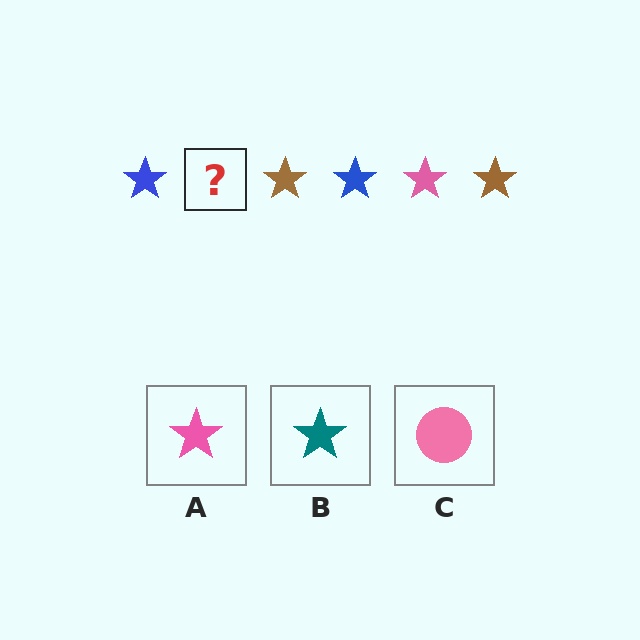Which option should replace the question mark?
Option A.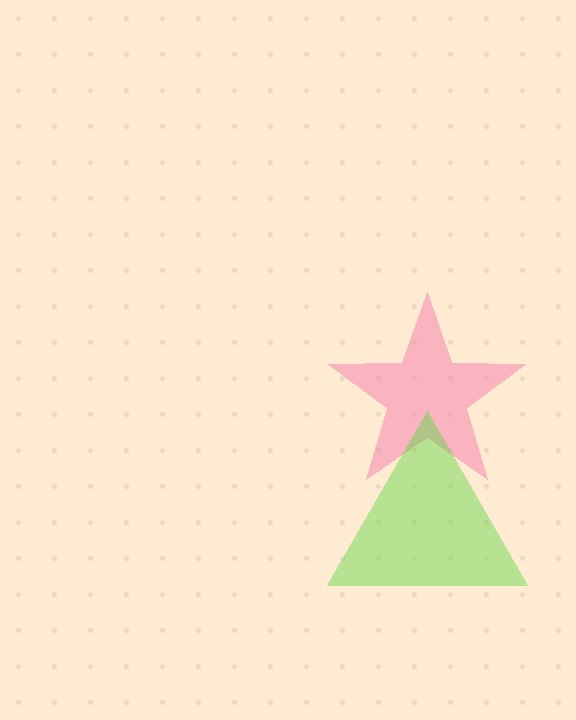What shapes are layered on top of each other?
The layered shapes are: a pink star, a lime triangle.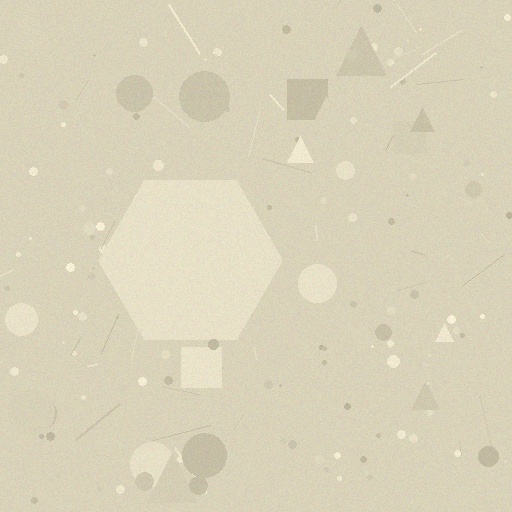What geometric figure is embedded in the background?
A hexagon is embedded in the background.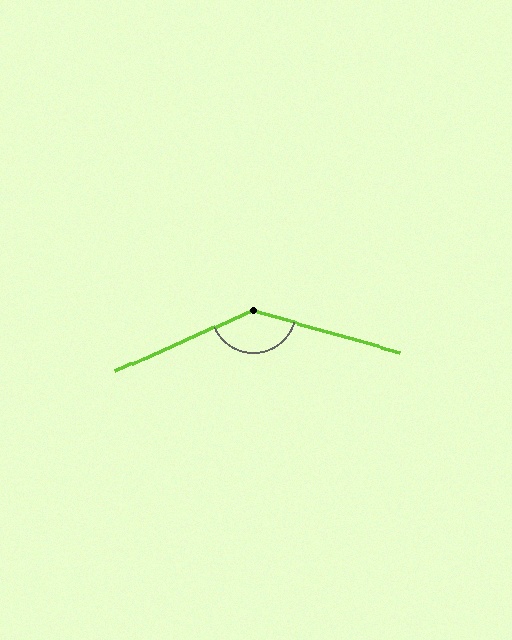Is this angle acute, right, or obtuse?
It is obtuse.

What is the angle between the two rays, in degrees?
Approximately 140 degrees.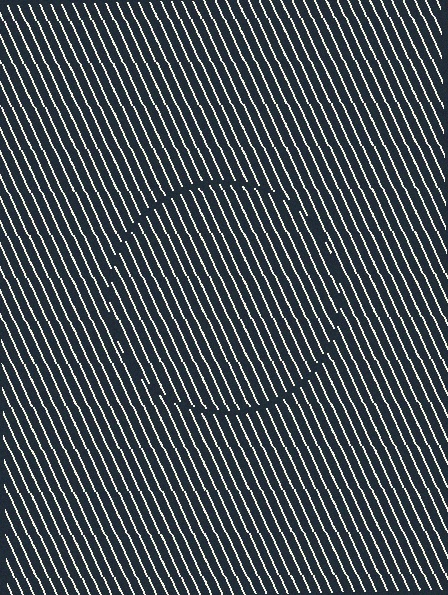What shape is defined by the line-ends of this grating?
An illusory circle. The interior of the shape contains the same grating, shifted by half a period — the contour is defined by the phase discontinuity where line-ends from the inner and outer gratings abut.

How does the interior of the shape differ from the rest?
The interior of the shape contains the same grating, shifted by half a period — the contour is defined by the phase discontinuity where line-ends from the inner and outer gratings abut.